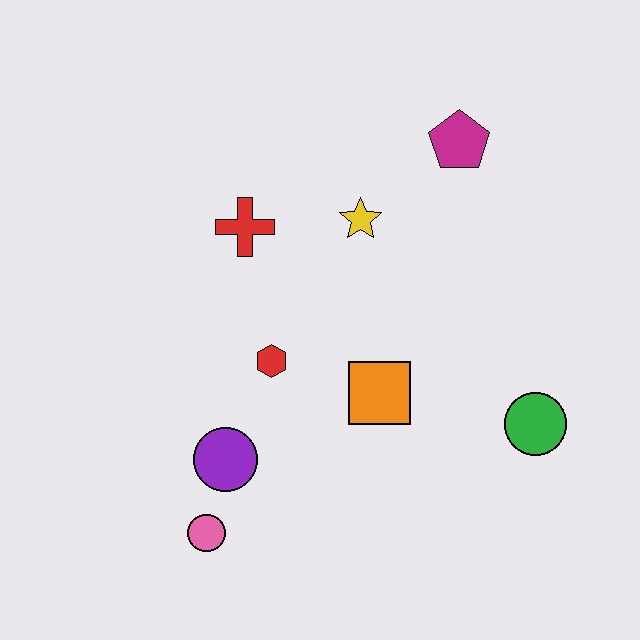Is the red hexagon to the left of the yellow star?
Yes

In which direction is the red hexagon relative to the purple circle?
The red hexagon is above the purple circle.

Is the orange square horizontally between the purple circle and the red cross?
No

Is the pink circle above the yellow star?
No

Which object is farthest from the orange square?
The magenta pentagon is farthest from the orange square.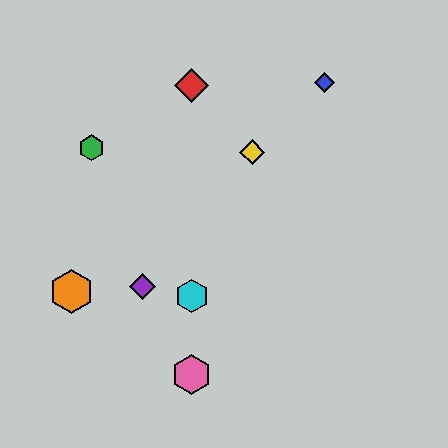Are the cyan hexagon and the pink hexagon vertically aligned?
Yes, both are at x≈192.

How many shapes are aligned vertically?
3 shapes (the red diamond, the cyan hexagon, the pink hexagon) are aligned vertically.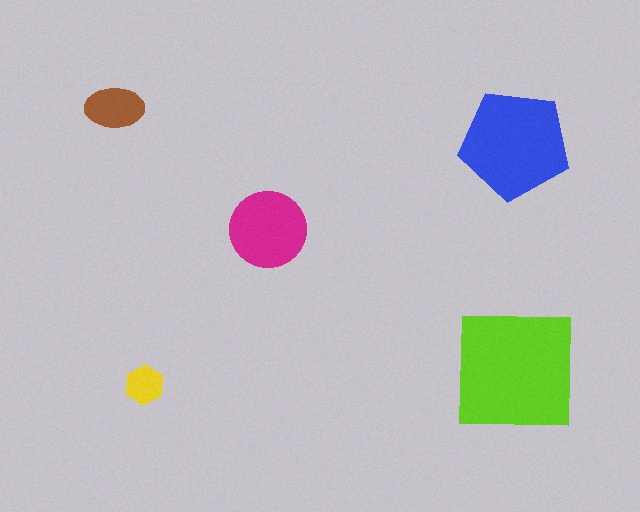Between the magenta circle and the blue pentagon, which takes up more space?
The blue pentagon.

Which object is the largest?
The lime square.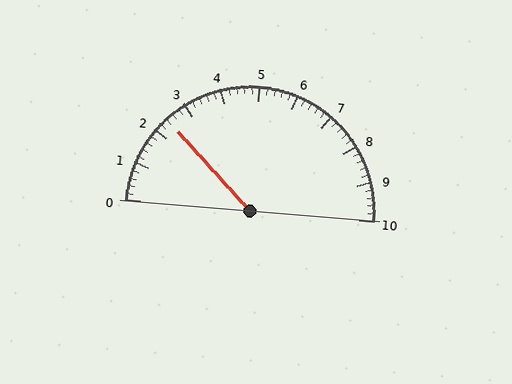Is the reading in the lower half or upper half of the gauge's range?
The reading is in the lower half of the range (0 to 10).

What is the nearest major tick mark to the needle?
The nearest major tick mark is 2.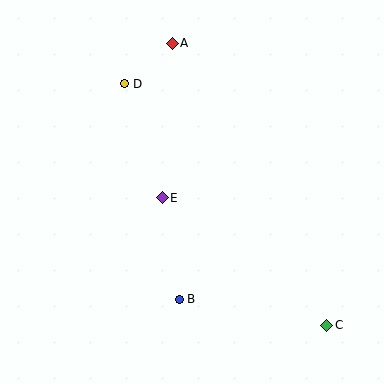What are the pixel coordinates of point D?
Point D is at (125, 84).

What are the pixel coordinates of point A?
Point A is at (172, 43).